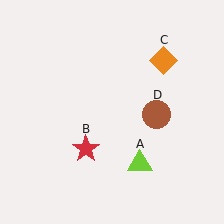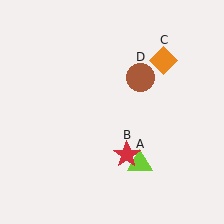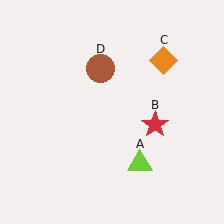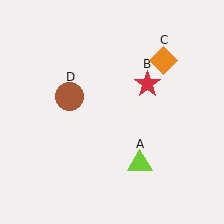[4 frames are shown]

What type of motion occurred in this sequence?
The red star (object B), brown circle (object D) rotated counterclockwise around the center of the scene.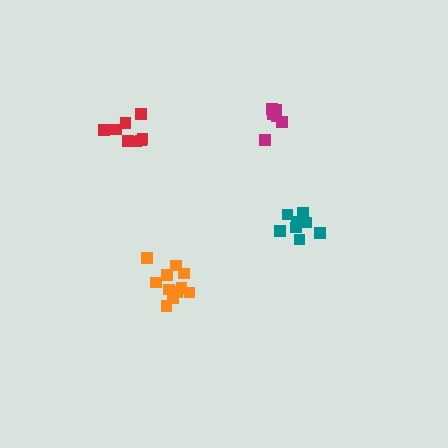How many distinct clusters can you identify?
There are 4 distinct clusters.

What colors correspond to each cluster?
The clusters are colored: orange, magenta, teal, red.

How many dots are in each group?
Group 1: 11 dots, Group 2: 6 dots, Group 3: 9 dots, Group 4: 8 dots (34 total).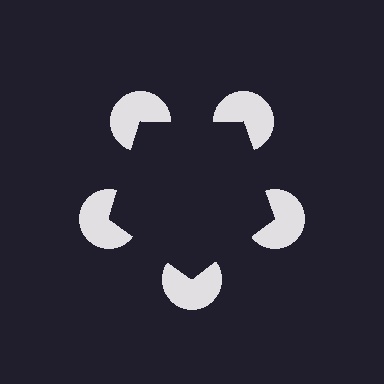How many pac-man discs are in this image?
There are 5 — one at each vertex of the illusory pentagon.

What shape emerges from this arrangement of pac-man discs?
An illusory pentagon — its edges are inferred from the aligned wedge cuts in the pac-man discs, not physically drawn.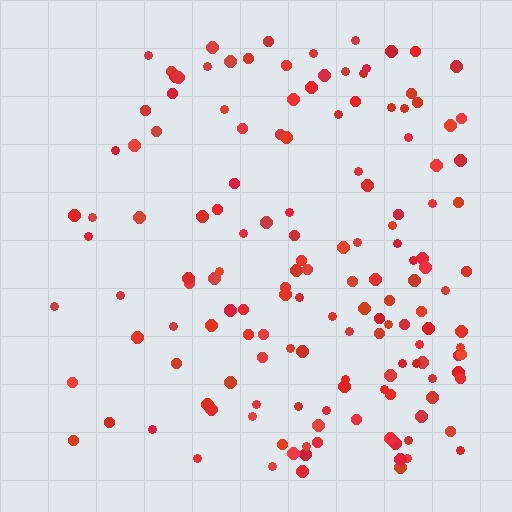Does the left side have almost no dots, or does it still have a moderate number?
Still a moderate number, just noticeably fewer than the right.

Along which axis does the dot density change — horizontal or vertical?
Horizontal.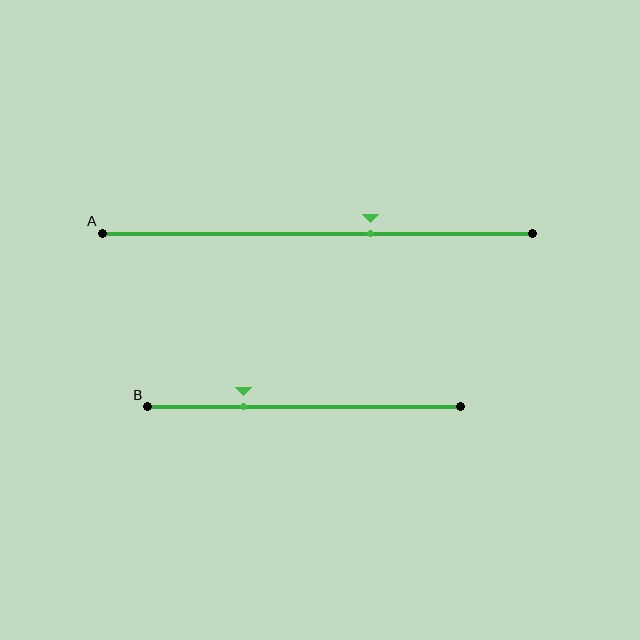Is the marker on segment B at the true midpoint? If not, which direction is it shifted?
No, the marker on segment B is shifted to the left by about 19% of the segment length.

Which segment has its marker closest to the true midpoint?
Segment A has its marker closest to the true midpoint.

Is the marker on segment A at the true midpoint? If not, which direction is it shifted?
No, the marker on segment A is shifted to the right by about 12% of the segment length.